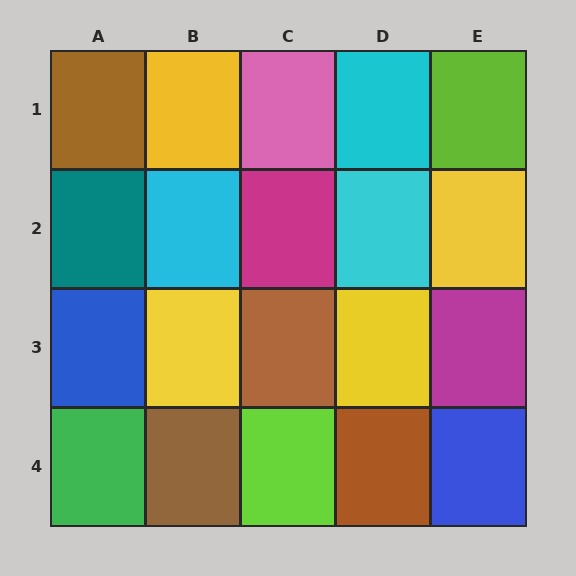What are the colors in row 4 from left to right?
Green, brown, lime, brown, blue.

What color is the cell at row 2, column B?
Cyan.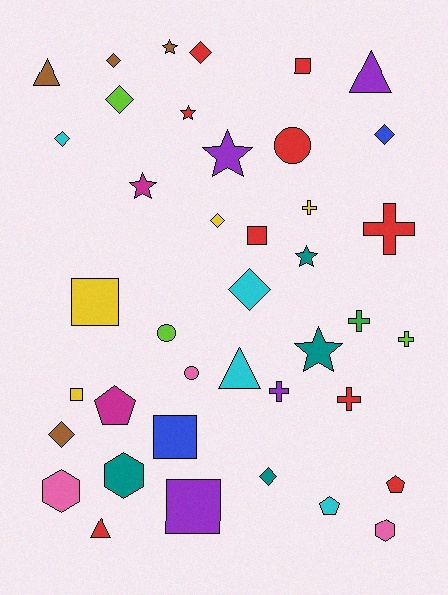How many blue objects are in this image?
There are 2 blue objects.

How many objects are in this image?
There are 40 objects.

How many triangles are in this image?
There are 4 triangles.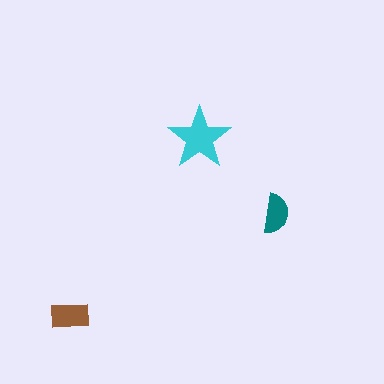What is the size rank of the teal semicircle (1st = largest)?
3rd.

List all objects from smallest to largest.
The teal semicircle, the brown rectangle, the cyan star.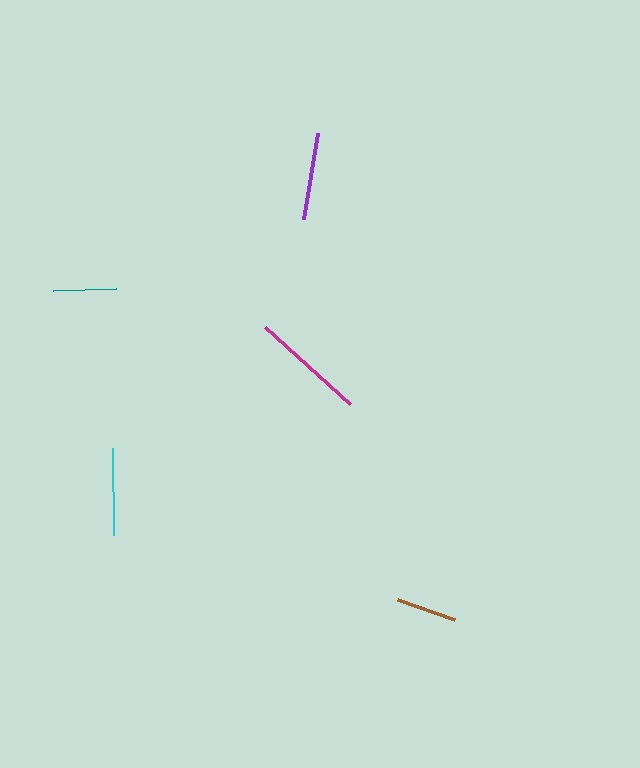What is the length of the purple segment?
The purple segment is approximately 87 pixels long.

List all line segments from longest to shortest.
From longest to shortest: magenta, purple, cyan, teal, brown.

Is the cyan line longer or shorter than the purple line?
The purple line is longer than the cyan line.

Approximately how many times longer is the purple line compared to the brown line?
The purple line is approximately 1.4 times the length of the brown line.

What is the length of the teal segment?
The teal segment is approximately 63 pixels long.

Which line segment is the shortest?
The brown line is the shortest at approximately 61 pixels.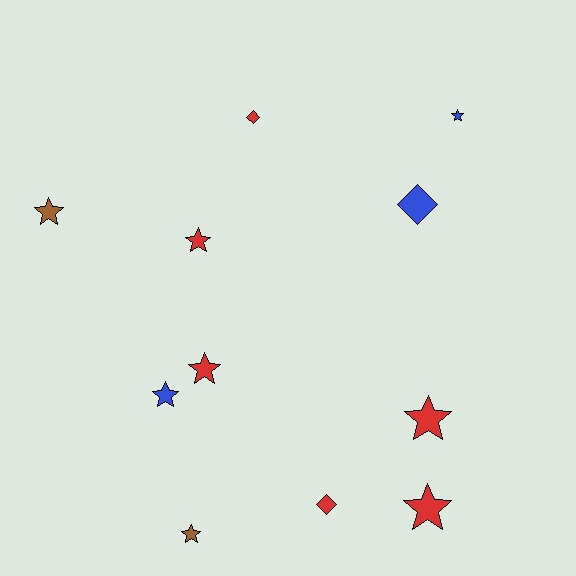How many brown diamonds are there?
There are no brown diamonds.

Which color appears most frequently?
Red, with 6 objects.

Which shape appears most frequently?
Star, with 8 objects.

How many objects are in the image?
There are 11 objects.